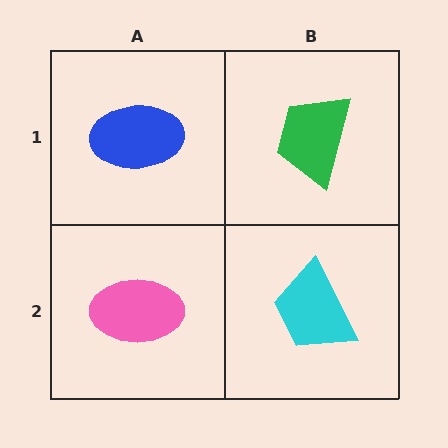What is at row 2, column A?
A pink ellipse.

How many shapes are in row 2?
2 shapes.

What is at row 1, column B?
A green trapezoid.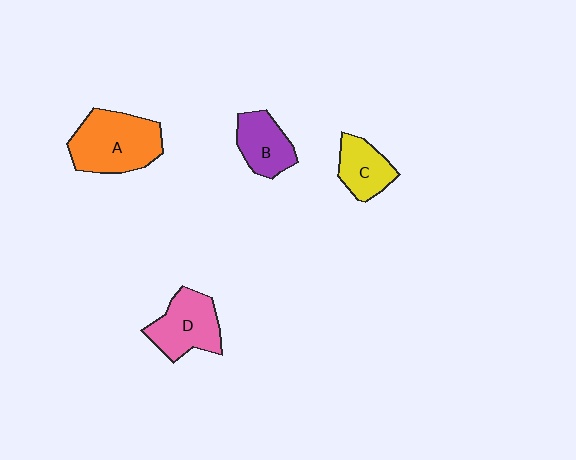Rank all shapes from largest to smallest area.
From largest to smallest: A (orange), D (pink), B (purple), C (yellow).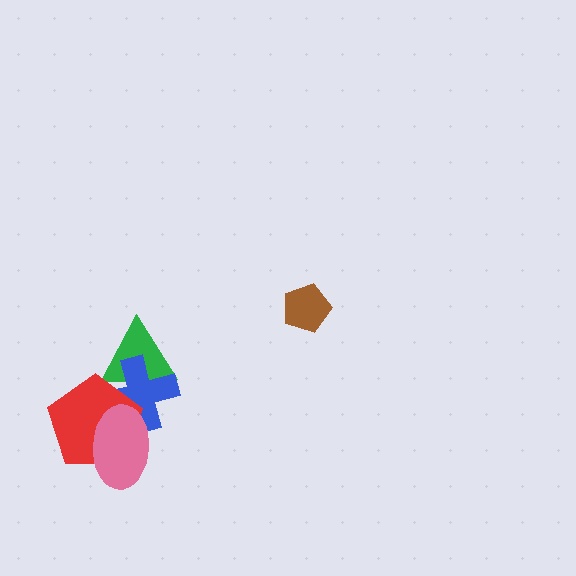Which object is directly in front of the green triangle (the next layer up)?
The blue cross is directly in front of the green triangle.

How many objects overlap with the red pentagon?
3 objects overlap with the red pentagon.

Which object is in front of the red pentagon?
The pink ellipse is in front of the red pentagon.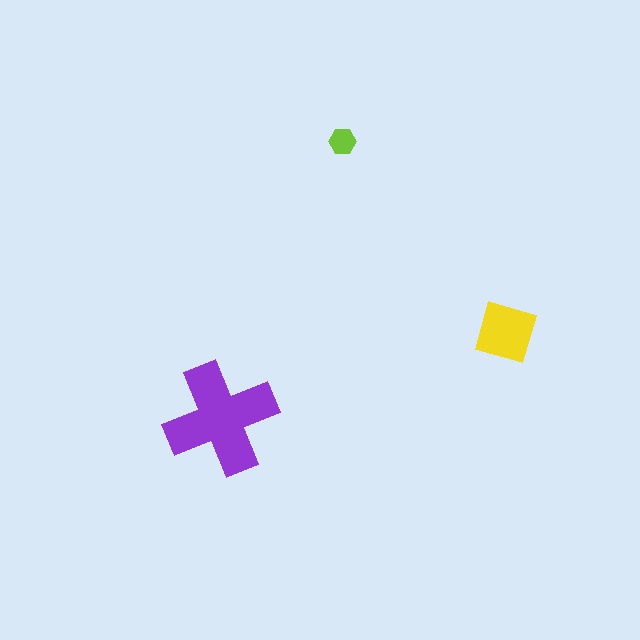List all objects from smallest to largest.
The lime hexagon, the yellow diamond, the purple cross.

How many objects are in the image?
There are 3 objects in the image.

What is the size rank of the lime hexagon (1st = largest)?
3rd.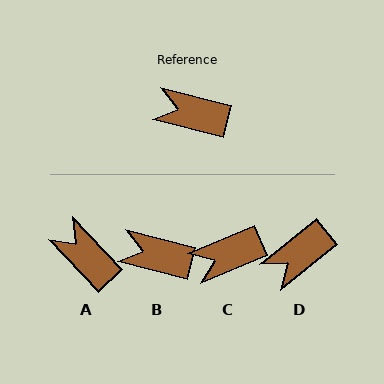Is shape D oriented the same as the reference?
No, it is off by about 53 degrees.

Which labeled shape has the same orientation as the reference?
B.